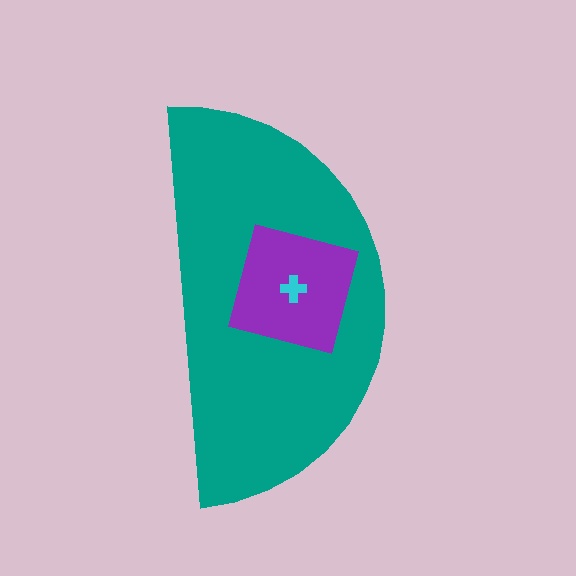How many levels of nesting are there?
3.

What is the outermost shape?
The teal semicircle.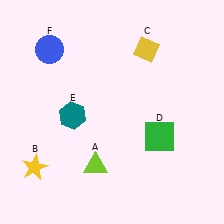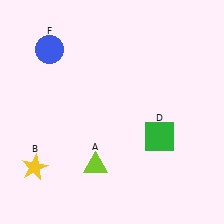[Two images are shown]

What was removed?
The yellow diamond (C), the teal hexagon (E) were removed in Image 2.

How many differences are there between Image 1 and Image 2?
There are 2 differences between the two images.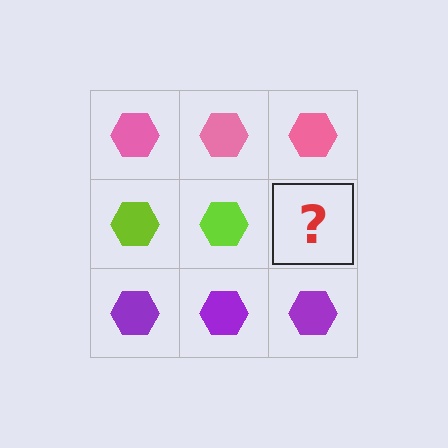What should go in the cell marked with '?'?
The missing cell should contain a lime hexagon.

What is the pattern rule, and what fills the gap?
The rule is that each row has a consistent color. The gap should be filled with a lime hexagon.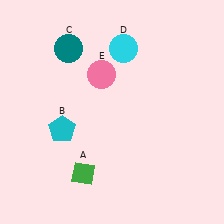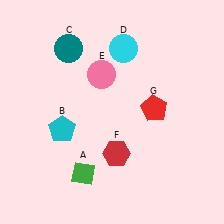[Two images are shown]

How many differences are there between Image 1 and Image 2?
There are 2 differences between the two images.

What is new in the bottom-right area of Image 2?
A red hexagon (F) was added in the bottom-right area of Image 2.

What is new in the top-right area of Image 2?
A red pentagon (G) was added in the top-right area of Image 2.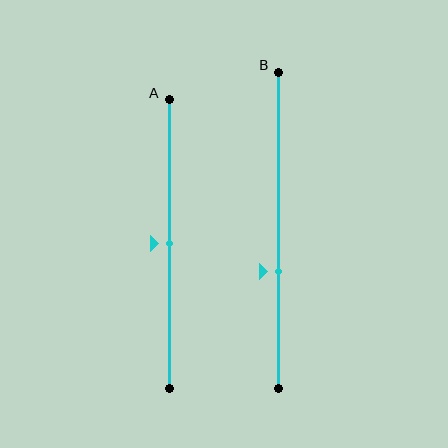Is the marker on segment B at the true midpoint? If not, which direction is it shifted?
No, the marker on segment B is shifted downward by about 13% of the segment length.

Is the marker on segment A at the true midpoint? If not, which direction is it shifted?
Yes, the marker on segment A is at the true midpoint.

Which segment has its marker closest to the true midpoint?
Segment A has its marker closest to the true midpoint.